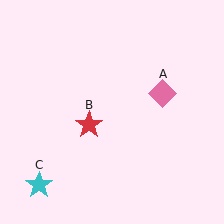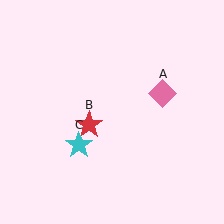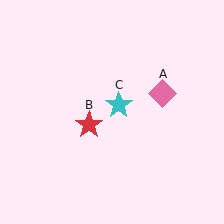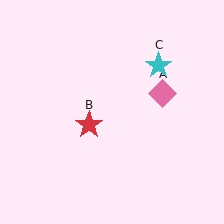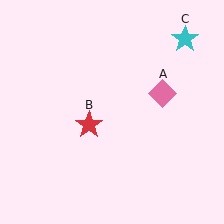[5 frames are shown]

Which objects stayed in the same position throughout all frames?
Pink diamond (object A) and red star (object B) remained stationary.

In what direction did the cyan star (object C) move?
The cyan star (object C) moved up and to the right.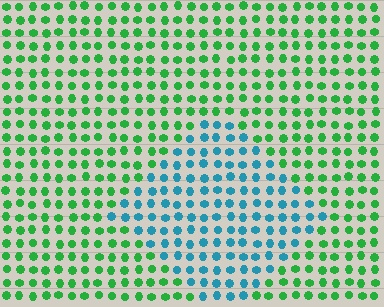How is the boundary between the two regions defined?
The boundary is defined purely by a slight shift in hue (about 61 degrees). Spacing, size, and orientation are identical on both sides.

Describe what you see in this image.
The image is filled with small green elements in a uniform arrangement. A diamond-shaped region is visible where the elements are tinted to a slightly different hue, forming a subtle color boundary.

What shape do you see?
I see a diamond.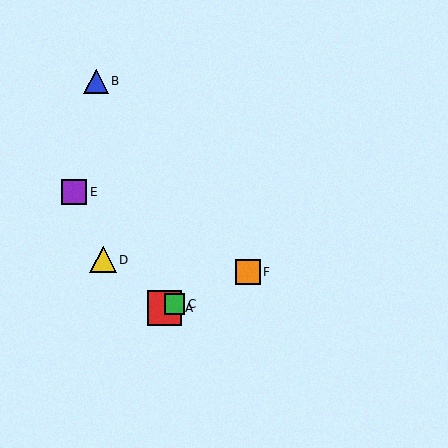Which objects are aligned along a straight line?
Objects A, C, F are aligned along a straight line.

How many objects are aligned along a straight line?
3 objects (A, C, F) are aligned along a straight line.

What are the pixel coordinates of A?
Object A is at (165, 308).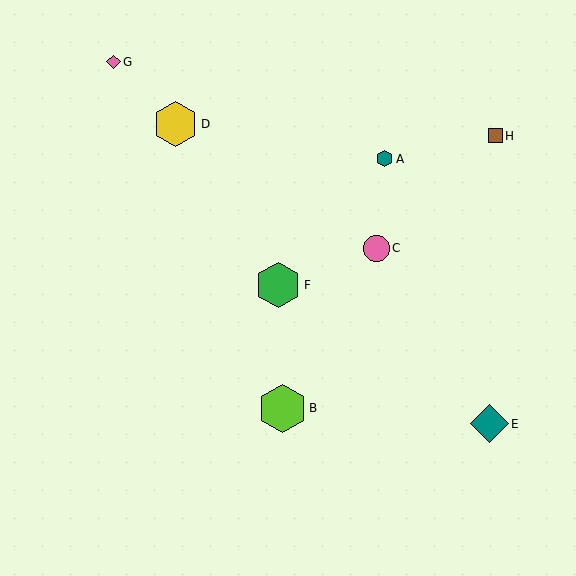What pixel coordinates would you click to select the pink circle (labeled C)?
Click at (376, 248) to select the pink circle C.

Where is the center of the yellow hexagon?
The center of the yellow hexagon is at (176, 124).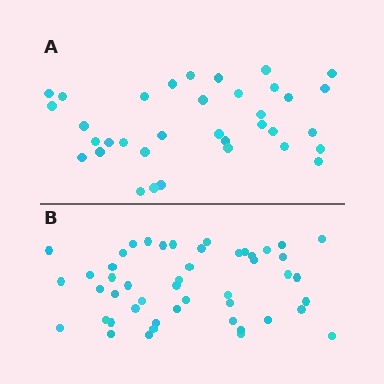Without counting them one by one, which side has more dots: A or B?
Region B (the bottom region) has more dots.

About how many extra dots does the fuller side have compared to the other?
Region B has approximately 15 more dots than region A.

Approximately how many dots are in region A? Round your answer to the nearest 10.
About 40 dots. (The exact count is 35, which rounds to 40.)